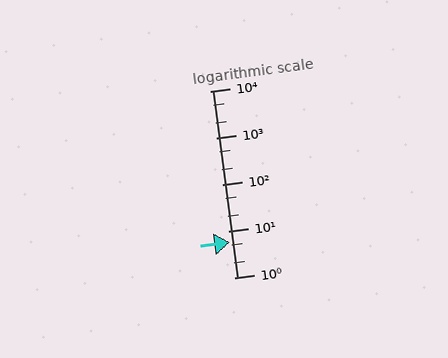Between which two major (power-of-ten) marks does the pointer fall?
The pointer is between 1 and 10.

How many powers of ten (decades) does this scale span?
The scale spans 4 decades, from 1 to 10000.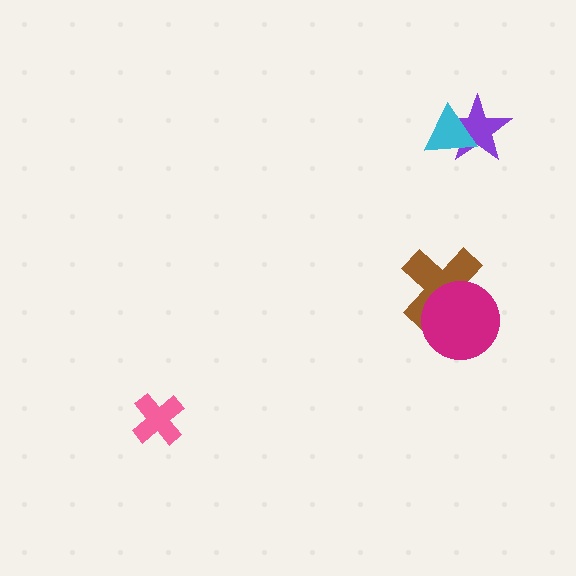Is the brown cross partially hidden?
Yes, it is partially covered by another shape.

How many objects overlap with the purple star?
1 object overlaps with the purple star.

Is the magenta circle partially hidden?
No, no other shape covers it.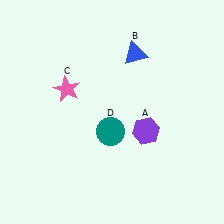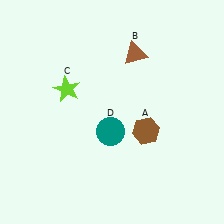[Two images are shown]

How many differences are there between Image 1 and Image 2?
There are 3 differences between the two images.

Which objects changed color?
A changed from purple to brown. B changed from blue to brown. C changed from pink to lime.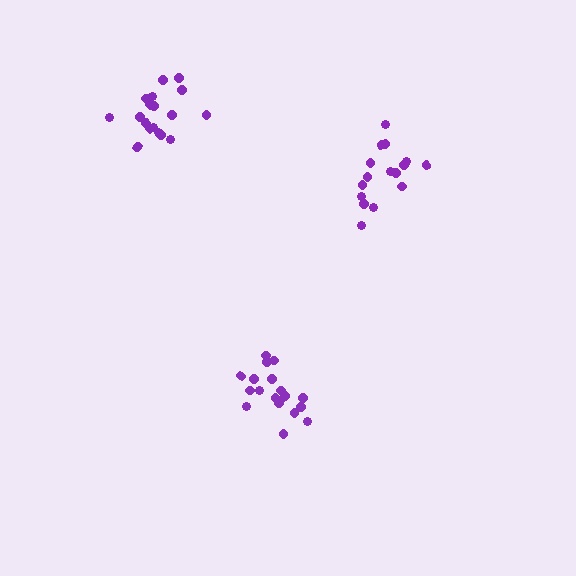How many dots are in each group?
Group 1: 16 dots, Group 2: 19 dots, Group 3: 19 dots (54 total).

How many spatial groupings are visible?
There are 3 spatial groupings.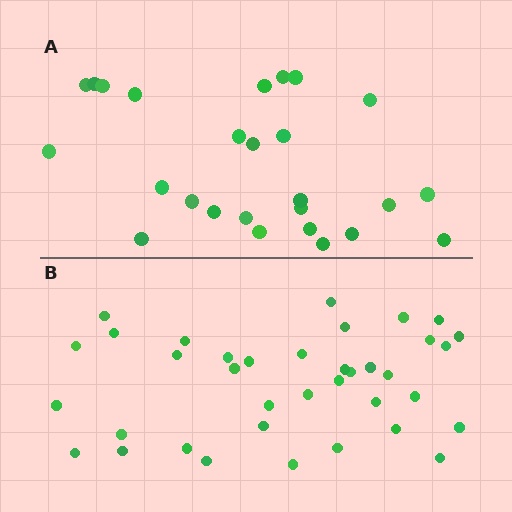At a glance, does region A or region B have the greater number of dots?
Region B (the bottom region) has more dots.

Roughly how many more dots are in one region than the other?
Region B has roughly 12 or so more dots than region A.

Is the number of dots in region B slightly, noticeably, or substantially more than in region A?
Region B has noticeably more, but not dramatically so. The ratio is roughly 1.4 to 1.